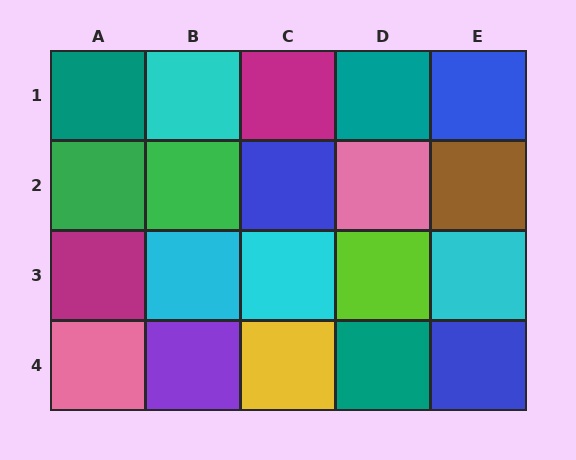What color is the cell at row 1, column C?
Magenta.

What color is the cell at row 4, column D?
Teal.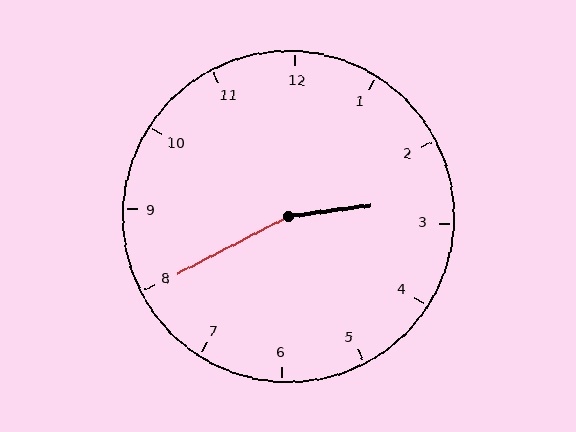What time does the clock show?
2:40.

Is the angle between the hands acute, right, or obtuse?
It is obtuse.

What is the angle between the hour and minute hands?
Approximately 160 degrees.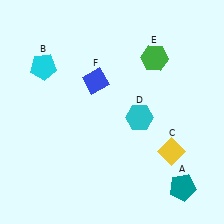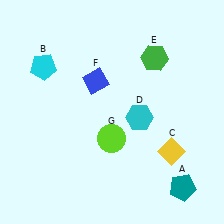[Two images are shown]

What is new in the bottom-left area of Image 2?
A lime circle (G) was added in the bottom-left area of Image 2.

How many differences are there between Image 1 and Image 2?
There is 1 difference between the two images.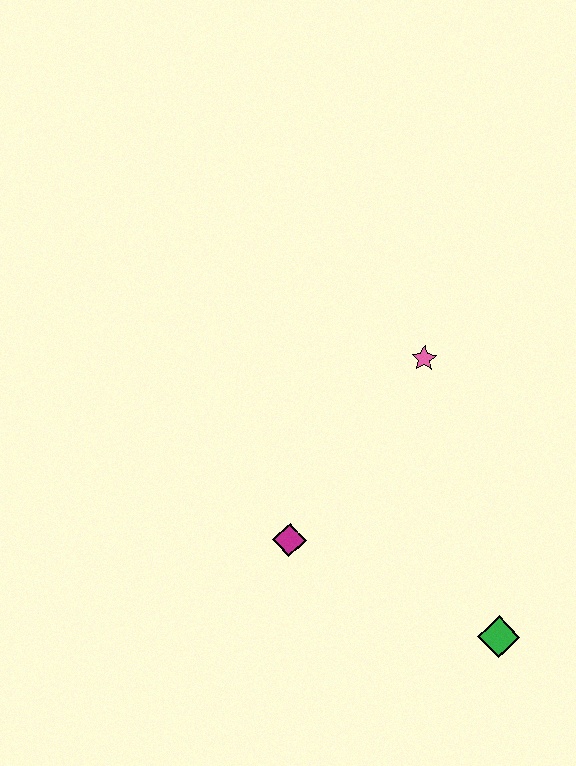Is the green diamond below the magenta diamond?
Yes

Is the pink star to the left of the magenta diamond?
No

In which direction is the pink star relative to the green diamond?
The pink star is above the green diamond.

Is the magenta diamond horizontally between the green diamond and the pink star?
No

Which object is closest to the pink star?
The magenta diamond is closest to the pink star.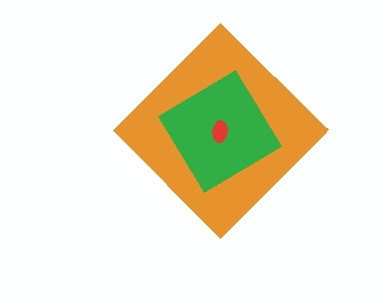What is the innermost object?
The red ellipse.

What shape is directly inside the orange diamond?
The green diamond.